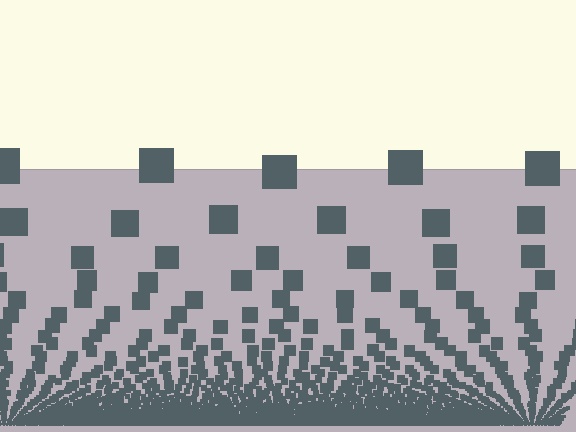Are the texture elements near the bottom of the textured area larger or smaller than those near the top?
Smaller. The gradient is inverted — elements near the bottom are smaller and denser.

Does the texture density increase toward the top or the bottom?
Density increases toward the bottom.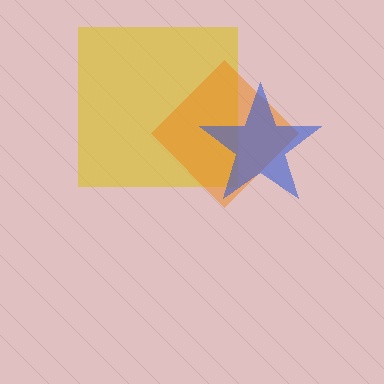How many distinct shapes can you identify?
There are 3 distinct shapes: a yellow square, an orange diamond, a blue star.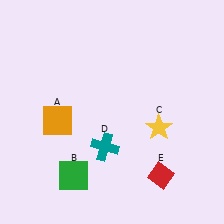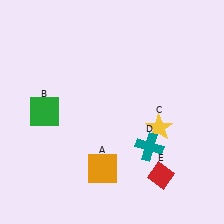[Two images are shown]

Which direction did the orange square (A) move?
The orange square (A) moved down.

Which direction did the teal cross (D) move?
The teal cross (D) moved right.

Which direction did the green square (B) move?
The green square (B) moved up.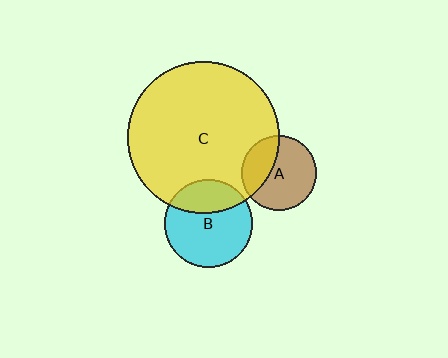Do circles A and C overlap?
Yes.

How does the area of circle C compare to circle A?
Approximately 4.0 times.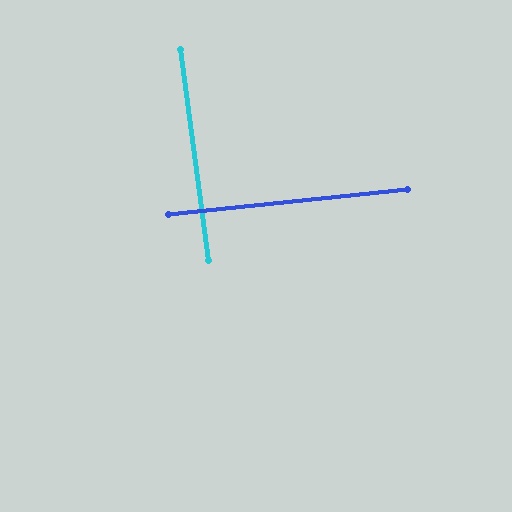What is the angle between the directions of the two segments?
Approximately 88 degrees.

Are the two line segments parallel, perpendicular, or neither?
Perpendicular — they meet at approximately 88°.